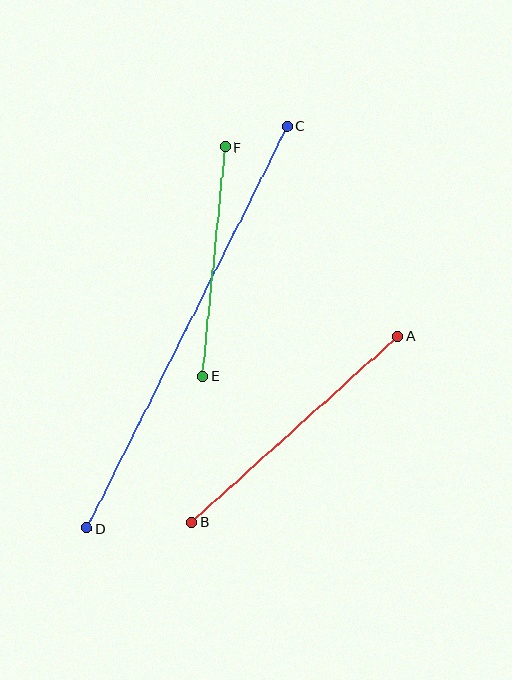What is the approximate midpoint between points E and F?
The midpoint is at approximately (214, 262) pixels.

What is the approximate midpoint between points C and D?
The midpoint is at approximately (187, 327) pixels.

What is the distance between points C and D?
The distance is approximately 449 pixels.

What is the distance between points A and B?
The distance is approximately 277 pixels.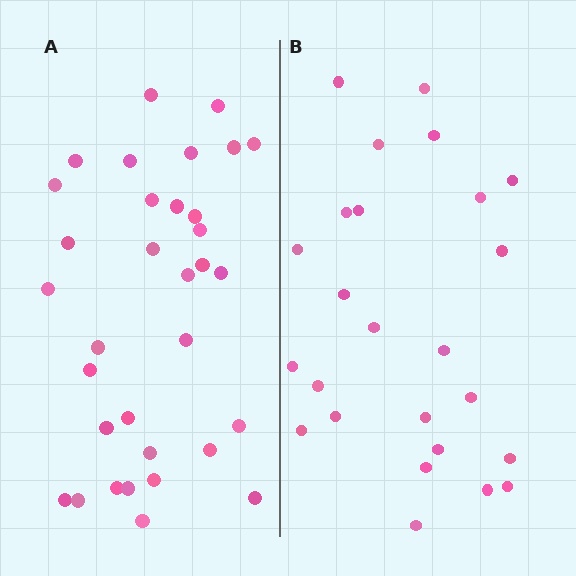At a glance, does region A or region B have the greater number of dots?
Region A (the left region) has more dots.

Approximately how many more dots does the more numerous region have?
Region A has roughly 8 or so more dots than region B.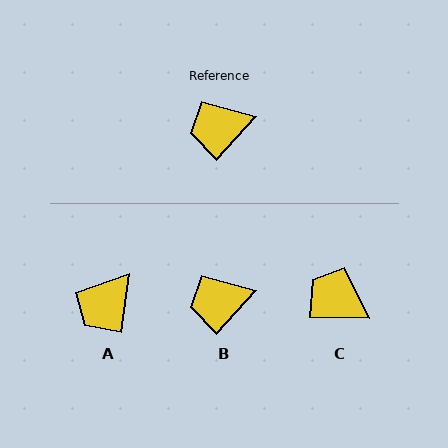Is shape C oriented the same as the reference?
No, it is off by about 49 degrees.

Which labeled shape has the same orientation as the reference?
B.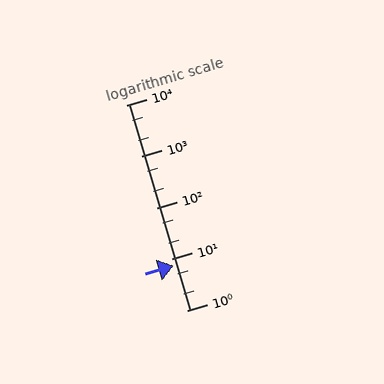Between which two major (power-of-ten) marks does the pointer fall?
The pointer is between 1 and 10.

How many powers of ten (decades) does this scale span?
The scale spans 4 decades, from 1 to 10000.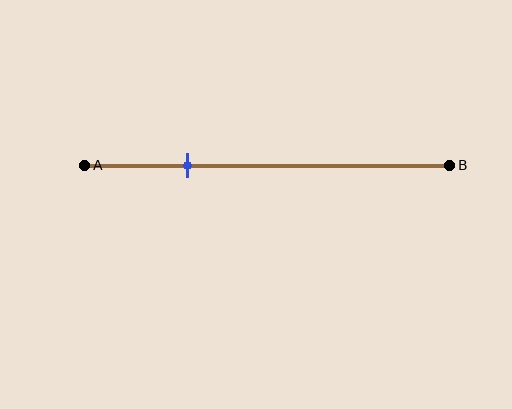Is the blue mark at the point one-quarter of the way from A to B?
No, the mark is at about 30% from A, not at the 25% one-quarter point.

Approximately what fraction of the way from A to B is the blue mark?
The blue mark is approximately 30% of the way from A to B.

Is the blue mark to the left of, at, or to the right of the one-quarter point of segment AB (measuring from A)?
The blue mark is to the right of the one-quarter point of segment AB.